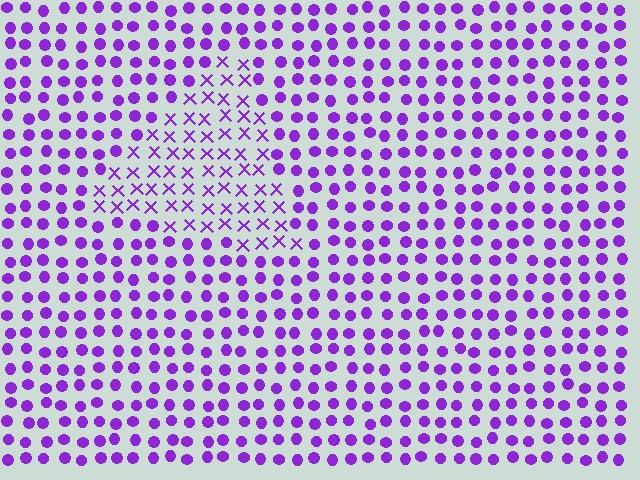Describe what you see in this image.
The image is filled with small purple elements arranged in a uniform grid. A triangle-shaped region contains X marks, while the surrounding area contains circles. The boundary is defined purely by the change in element shape.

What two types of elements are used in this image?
The image uses X marks inside the triangle region and circles outside it.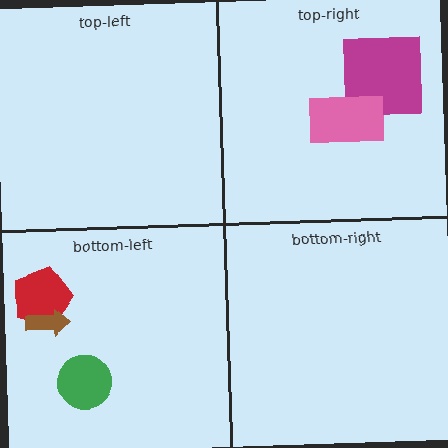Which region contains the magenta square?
The top-right region.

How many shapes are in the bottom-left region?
3.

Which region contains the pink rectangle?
The top-right region.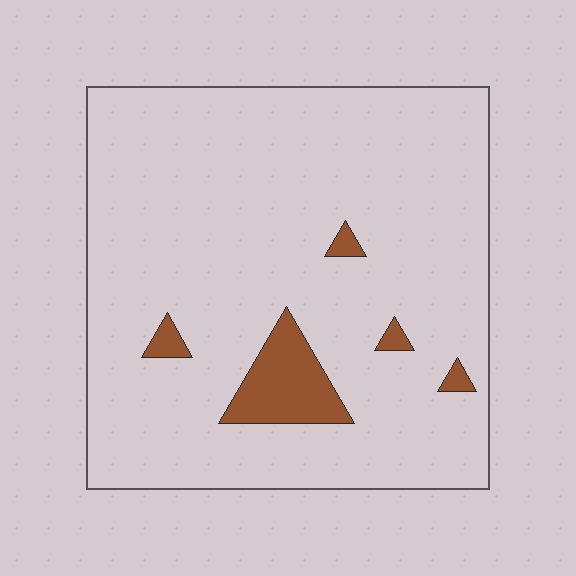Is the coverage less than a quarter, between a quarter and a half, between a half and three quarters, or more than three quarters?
Less than a quarter.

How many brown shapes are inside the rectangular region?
5.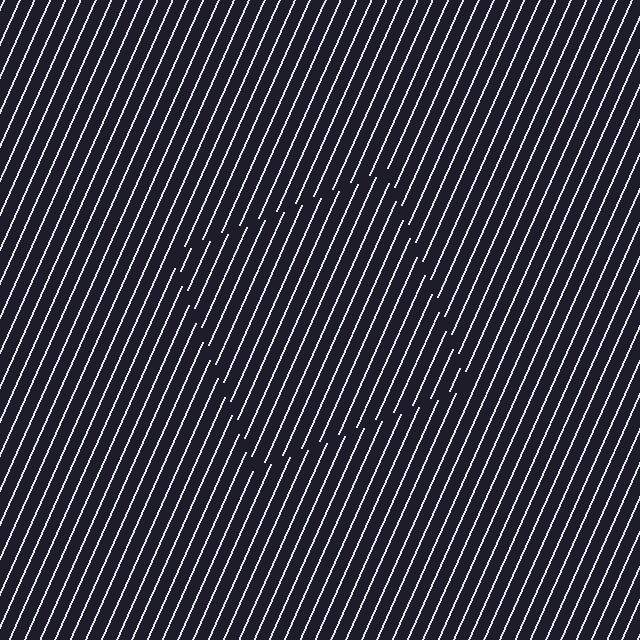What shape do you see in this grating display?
An illusory square. The interior of the shape contains the same grating, shifted by half a period — the contour is defined by the phase discontinuity where line-ends from the inner and outer gratings abut.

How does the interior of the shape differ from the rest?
The interior of the shape contains the same grating, shifted by half a period — the contour is defined by the phase discontinuity where line-ends from the inner and outer gratings abut.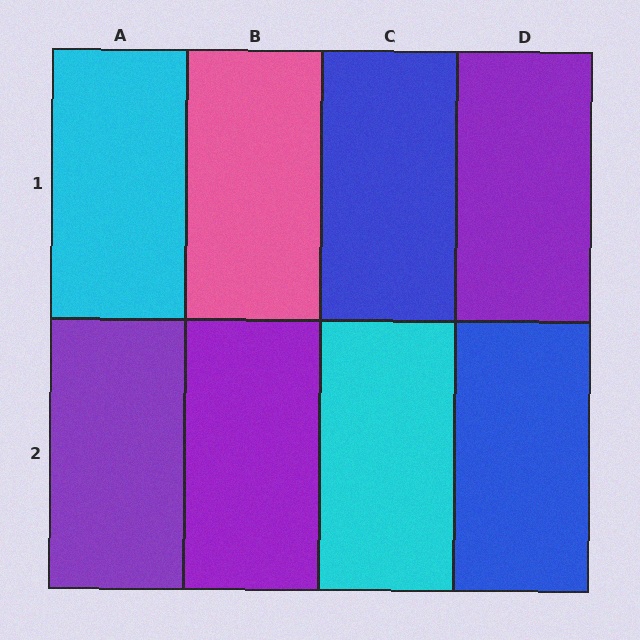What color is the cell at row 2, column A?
Purple.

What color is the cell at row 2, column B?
Purple.